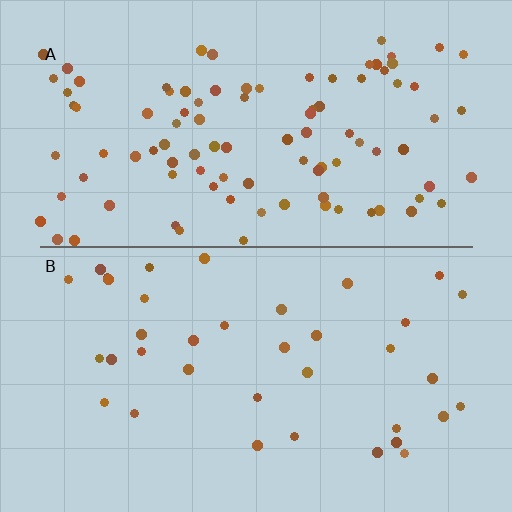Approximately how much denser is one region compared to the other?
Approximately 2.6× — region A over region B.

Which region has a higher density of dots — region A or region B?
A (the top).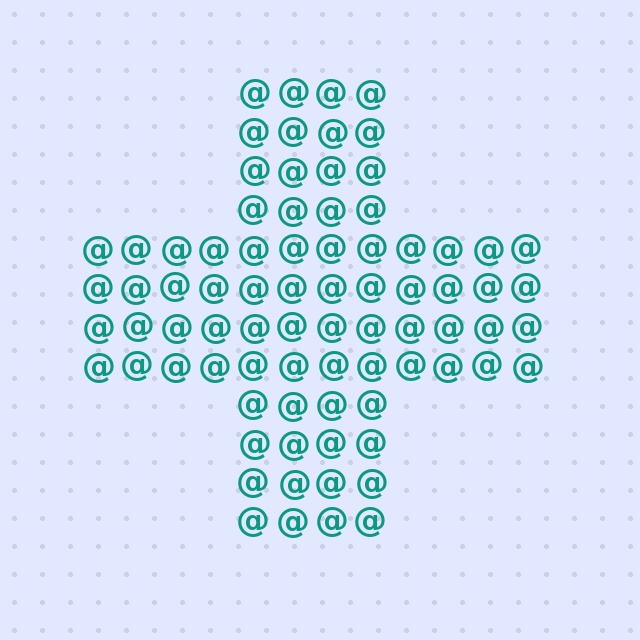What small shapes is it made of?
It is made of small at signs.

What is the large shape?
The large shape is a cross.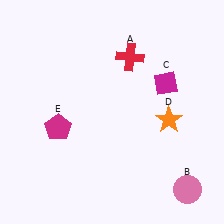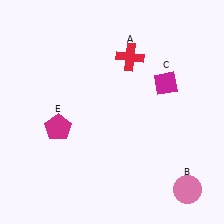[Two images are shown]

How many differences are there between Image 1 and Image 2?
There is 1 difference between the two images.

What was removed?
The orange star (D) was removed in Image 2.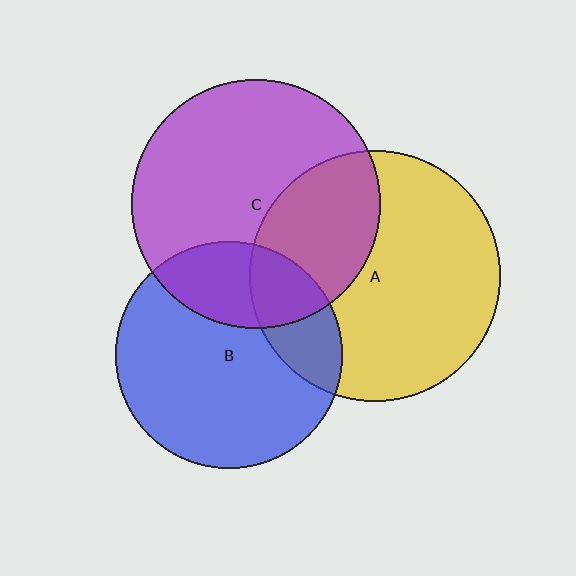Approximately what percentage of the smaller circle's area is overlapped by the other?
Approximately 25%.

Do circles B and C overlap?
Yes.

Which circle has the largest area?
Circle A (yellow).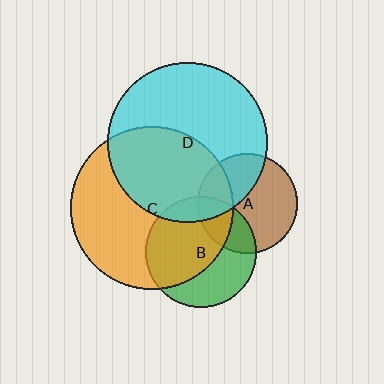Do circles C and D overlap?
Yes.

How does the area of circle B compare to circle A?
Approximately 1.2 times.